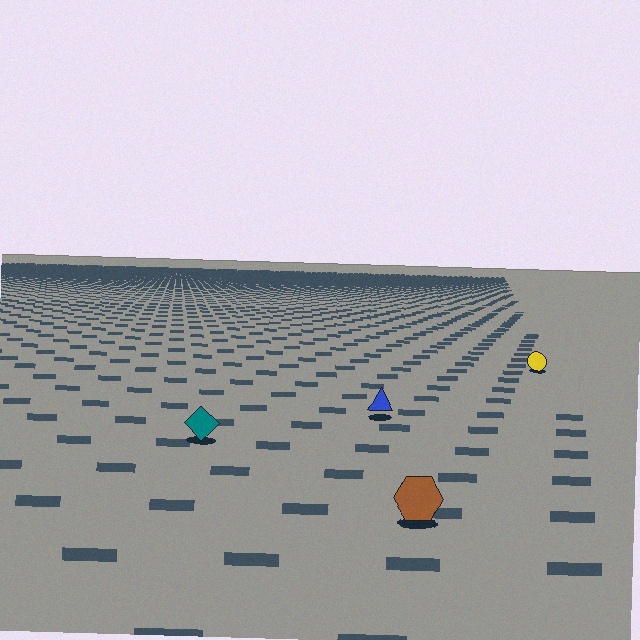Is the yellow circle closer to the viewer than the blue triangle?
No. The blue triangle is closer — you can tell from the texture gradient: the ground texture is coarser near it.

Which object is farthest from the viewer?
The yellow circle is farthest from the viewer. It appears smaller and the ground texture around it is denser.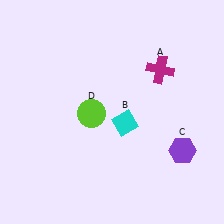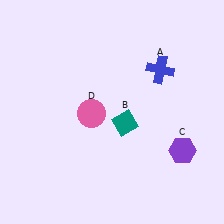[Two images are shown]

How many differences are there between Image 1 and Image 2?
There are 3 differences between the two images.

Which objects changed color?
A changed from magenta to blue. B changed from cyan to teal. D changed from lime to pink.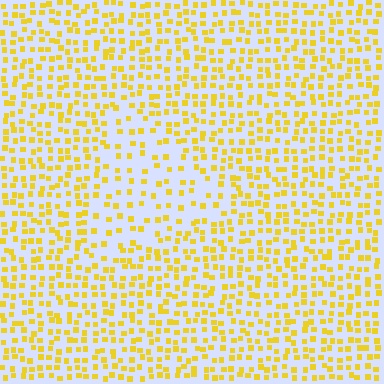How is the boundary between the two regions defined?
The boundary is defined by a change in element density (approximately 1.9x ratio). All elements are the same color, size, and shape.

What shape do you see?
I see a triangle.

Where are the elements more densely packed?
The elements are more densely packed outside the triangle boundary.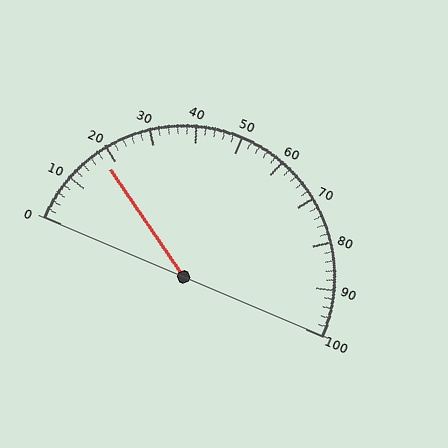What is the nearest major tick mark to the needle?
The nearest major tick mark is 20.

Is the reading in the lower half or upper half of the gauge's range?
The reading is in the lower half of the range (0 to 100).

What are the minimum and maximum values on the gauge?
The gauge ranges from 0 to 100.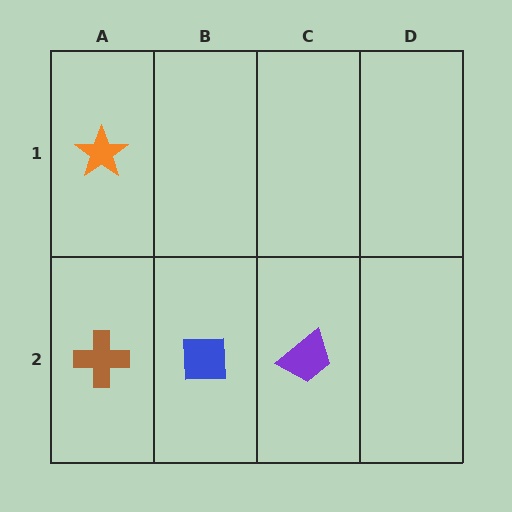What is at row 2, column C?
A purple trapezoid.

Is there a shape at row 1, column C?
No, that cell is empty.